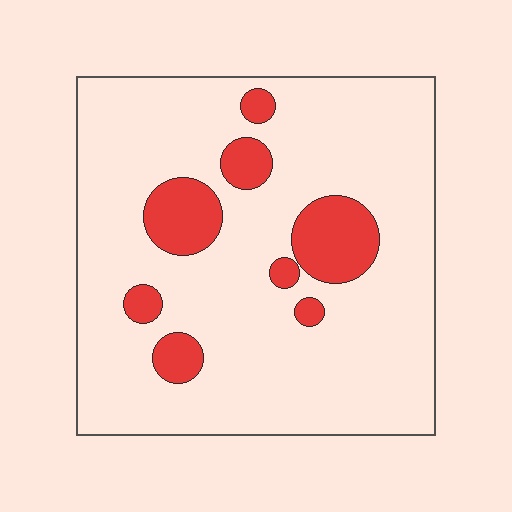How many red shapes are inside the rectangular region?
8.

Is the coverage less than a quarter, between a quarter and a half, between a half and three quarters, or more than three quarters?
Less than a quarter.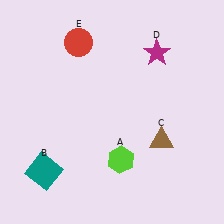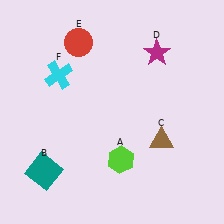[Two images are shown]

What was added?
A cyan cross (F) was added in Image 2.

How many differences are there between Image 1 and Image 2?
There is 1 difference between the two images.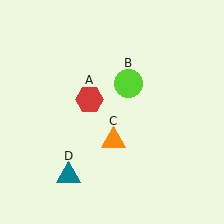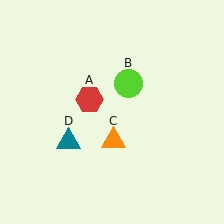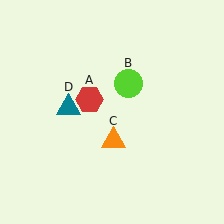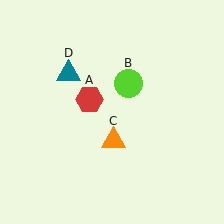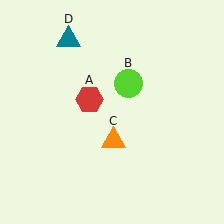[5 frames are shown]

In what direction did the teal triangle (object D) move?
The teal triangle (object D) moved up.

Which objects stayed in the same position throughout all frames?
Red hexagon (object A) and lime circle (object B) and orange triangle (object C) remained stationary.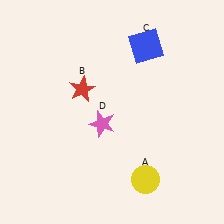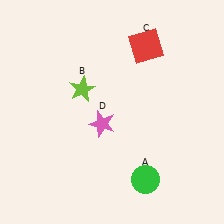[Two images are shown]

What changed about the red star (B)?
In Image 1, B is red. In Image 2, it changed to lime.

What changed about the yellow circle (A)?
In Image 1, A is yellow. In Image 2, it changed to green.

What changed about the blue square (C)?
In Image 1, C is blue. In Image 2, it changed to red.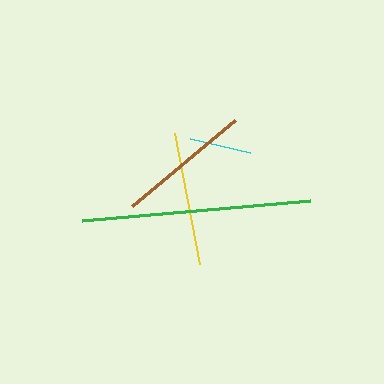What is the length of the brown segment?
The brown segment is approximately 134 pixels long.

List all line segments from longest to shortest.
From longest to shortest: green, brown, yellow, cyan.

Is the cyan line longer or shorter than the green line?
The green line is longer than the cyan line.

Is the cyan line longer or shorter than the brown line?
The brown line is longer than the cyan line.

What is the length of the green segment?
The green segment is approximately 229 pixels long.